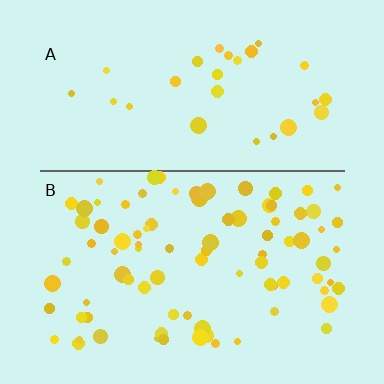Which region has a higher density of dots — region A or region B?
B (the bottom).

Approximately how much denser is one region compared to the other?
Approximately 3.0× — region B over region A.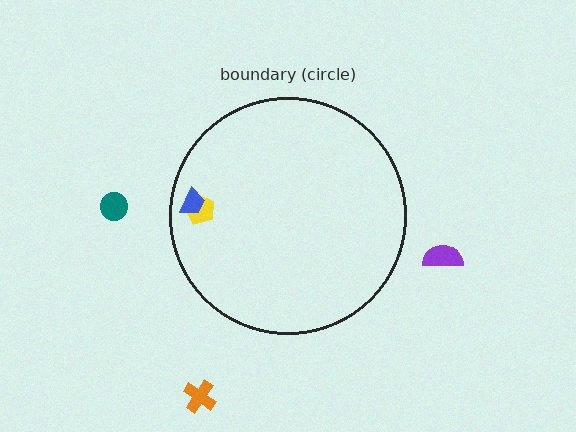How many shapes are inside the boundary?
2 inside, 3 outside.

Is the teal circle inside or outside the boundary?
Outside.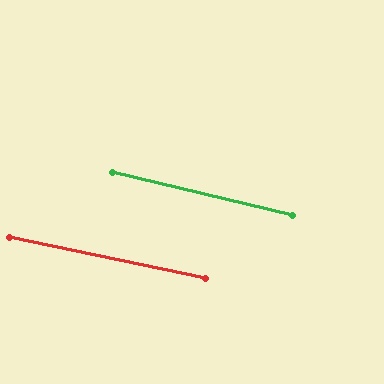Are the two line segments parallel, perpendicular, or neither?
Parallel — their directions differ by only 1.6°.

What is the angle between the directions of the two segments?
Approximately 2 degrees.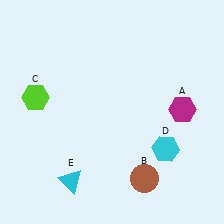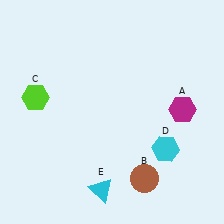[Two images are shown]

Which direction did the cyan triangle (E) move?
The cyan triangle (E) moved right.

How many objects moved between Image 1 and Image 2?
1 object moved between the two images.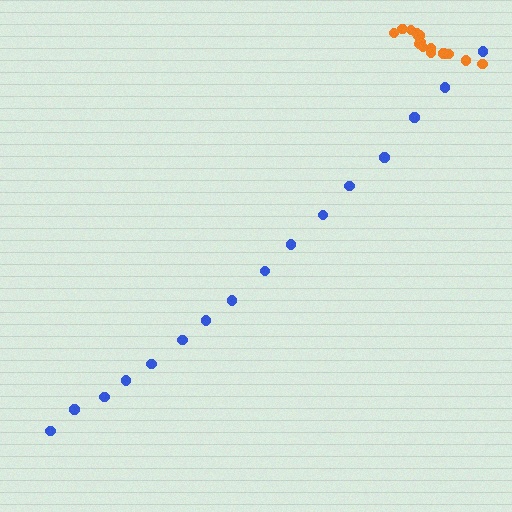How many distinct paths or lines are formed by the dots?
There are 2 distinct paths.